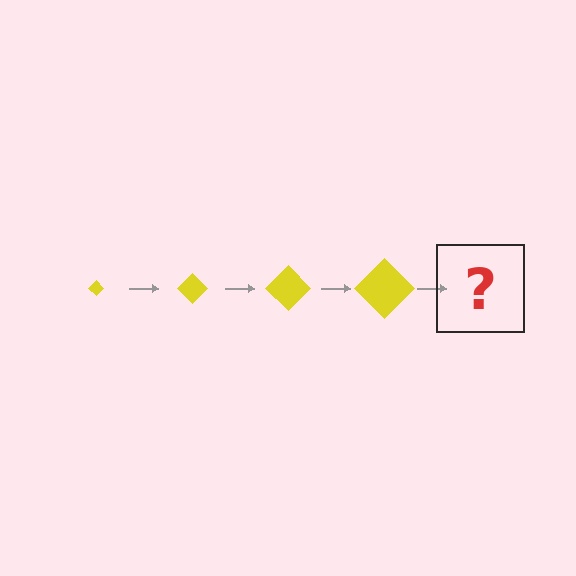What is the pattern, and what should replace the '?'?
The pattern is that the diamond gets progressively larger each step. The '?' should be a yellow diamond, larger than the previous one.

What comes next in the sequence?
The next element should be a yellow diamond, larger than the previous one.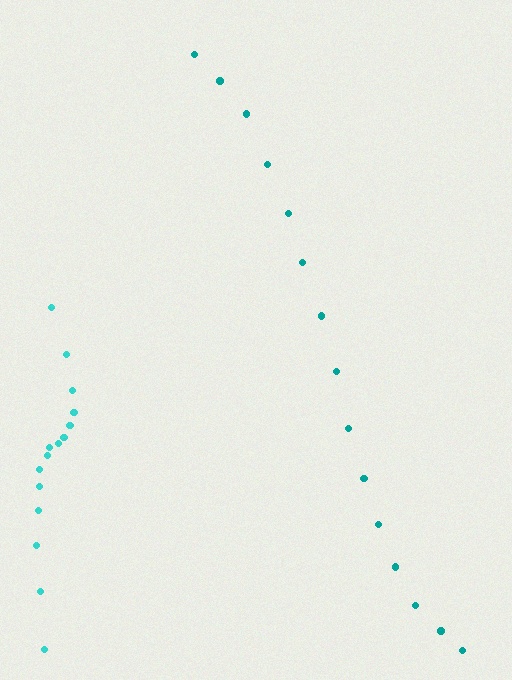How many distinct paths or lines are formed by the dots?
There are 2 distinct paths.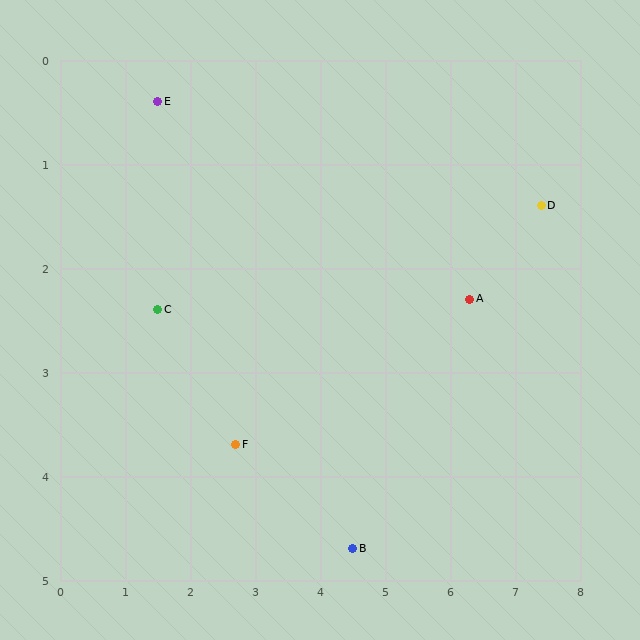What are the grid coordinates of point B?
Point B is at approximately (4.5, 4.7).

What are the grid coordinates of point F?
Point F is at approximately (2.7, 3.7).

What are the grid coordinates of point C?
Point C is at approximately (1.5, 2.4).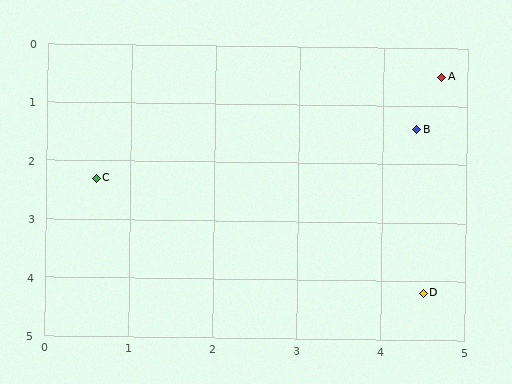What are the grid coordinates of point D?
Point D is at approximately (4.5, 4.2).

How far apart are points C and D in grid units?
Points C and D are about 4.3 grid units apart.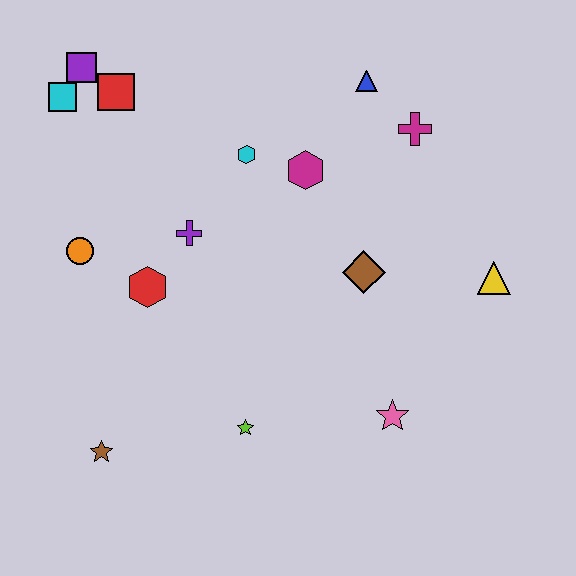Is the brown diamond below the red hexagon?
No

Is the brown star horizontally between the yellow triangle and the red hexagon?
No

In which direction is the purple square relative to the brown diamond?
The purple square is to the left of the brown diamond.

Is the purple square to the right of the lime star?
No